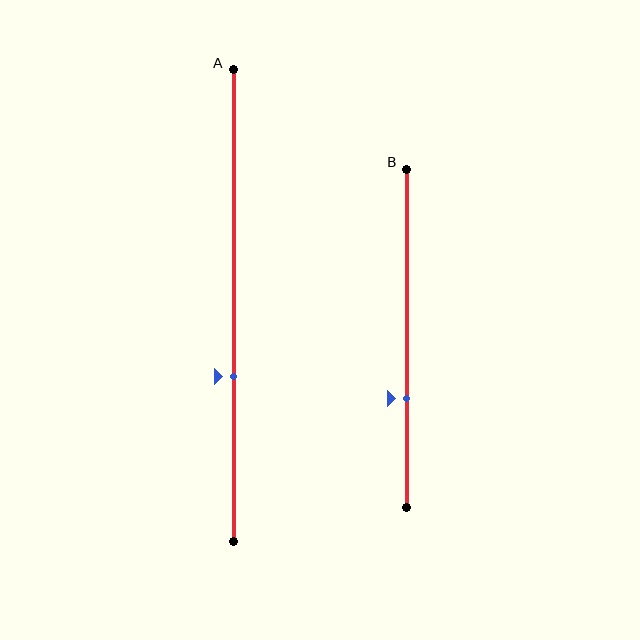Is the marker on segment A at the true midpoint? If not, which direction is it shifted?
No, the marker on segment A is shifted downward by about 15% of the segment length.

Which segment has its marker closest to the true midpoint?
Segment A has its marker closest to the true midpoint.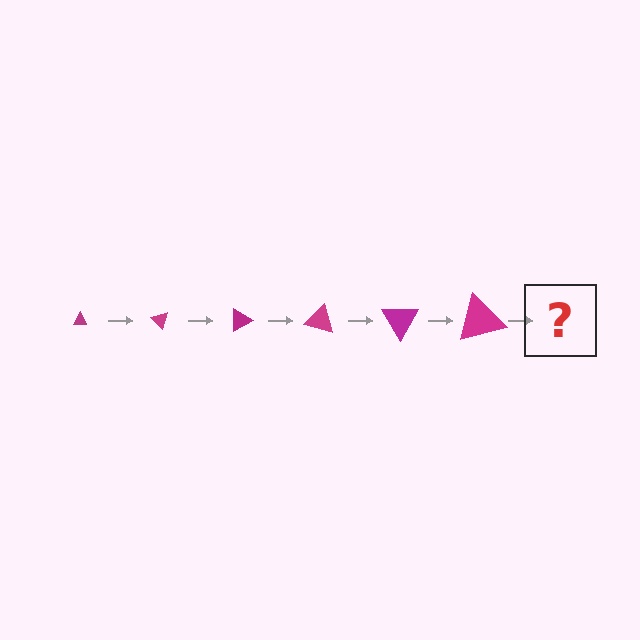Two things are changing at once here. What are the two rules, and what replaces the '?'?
The two rules are that the triangle grows larger each step and it rotates 45 degrees each step. The '?' should be a triangle, larger than the previous one and rotated 270 degrees from the start.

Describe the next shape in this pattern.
It should be a triangle, larger than the previous one and rotated 270 degrees from the start.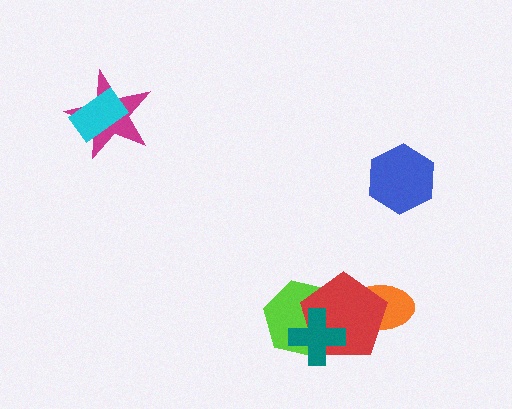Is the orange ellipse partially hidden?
Yes, it is partially covered by another shape.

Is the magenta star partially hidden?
Yes, it is partially covered by another shape.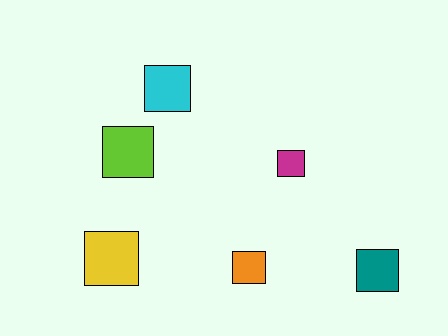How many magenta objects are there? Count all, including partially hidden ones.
There is 1 magenta object.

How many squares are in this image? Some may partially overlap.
There are 6 squares.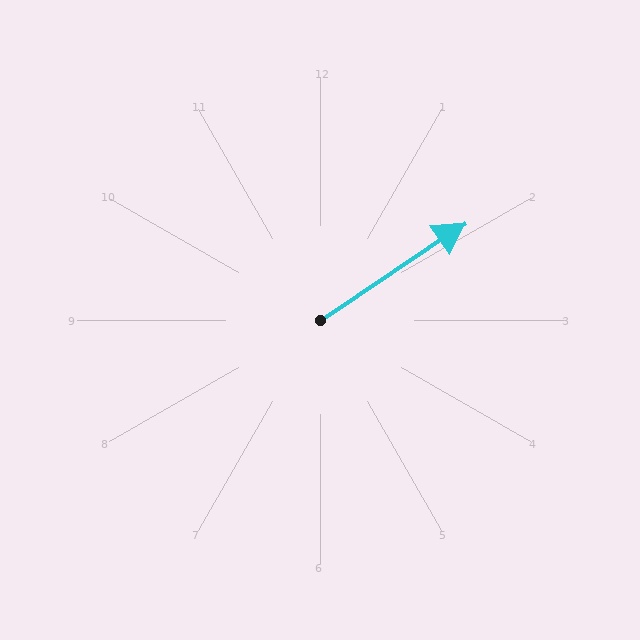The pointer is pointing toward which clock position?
Roughly 2 o'clock.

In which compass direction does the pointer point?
Northeast.